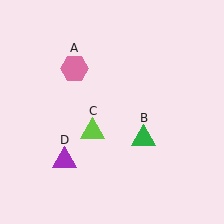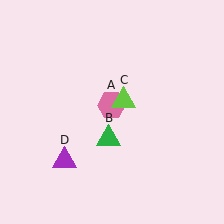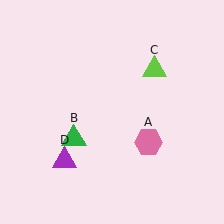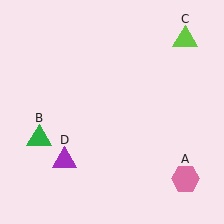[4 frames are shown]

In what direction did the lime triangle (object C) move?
The lime triangle (object C) moved up and to the right.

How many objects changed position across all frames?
3 objects changed position: pink hexagon (object A), green triangle (object B), lime triangle (object C).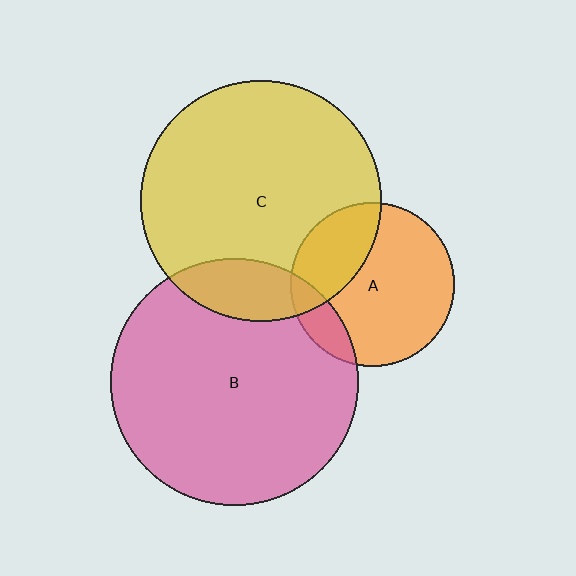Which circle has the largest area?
Circle B (pink).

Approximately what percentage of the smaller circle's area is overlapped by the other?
Approximately 30%.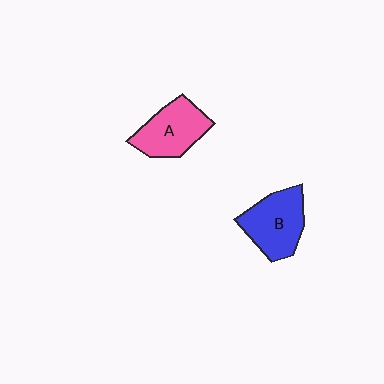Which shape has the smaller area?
Shape A (pink).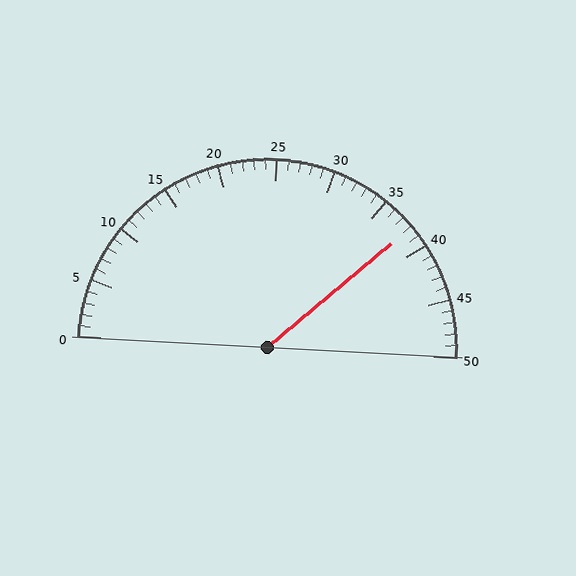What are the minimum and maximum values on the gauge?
The gauge ranges from 0 to 50.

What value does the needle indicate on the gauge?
The needle indicates approximately 38.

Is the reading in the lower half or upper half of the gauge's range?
The reading is in the upper half of the range (0 to 50).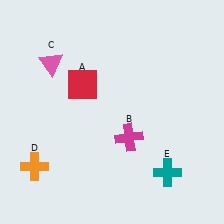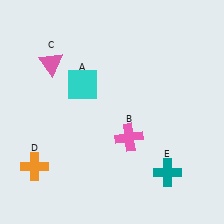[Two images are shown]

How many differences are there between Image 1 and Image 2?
There are 2 differences between the two images.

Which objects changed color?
A changed from red to cyan. B changed from magenta to pink.